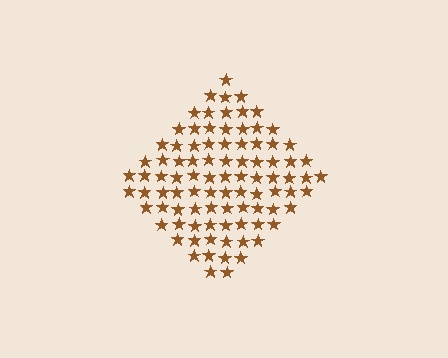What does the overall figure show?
The overall figure shows a diamond.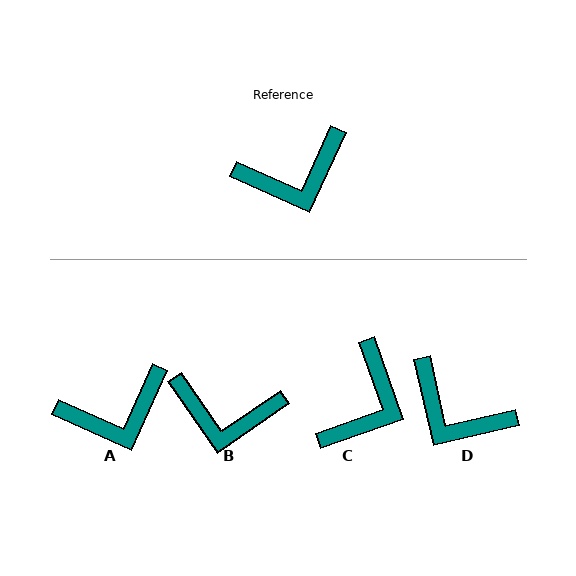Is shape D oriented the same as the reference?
No, it is off by about 53 degrees.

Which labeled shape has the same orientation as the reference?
A.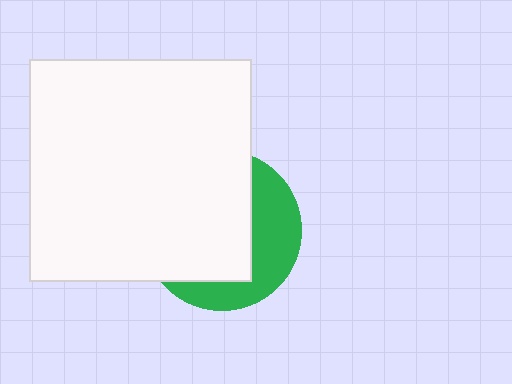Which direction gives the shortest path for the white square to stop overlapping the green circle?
Moving left gives the shortest separation.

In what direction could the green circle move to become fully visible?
The green circle could move right. That would shift it out from behind the white square entirely.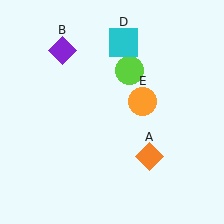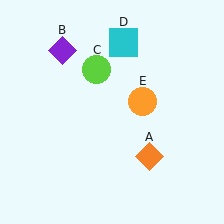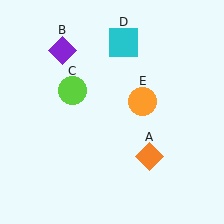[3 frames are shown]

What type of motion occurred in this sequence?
The lime circle (object C) rotated counterclockwise around the center of the scene.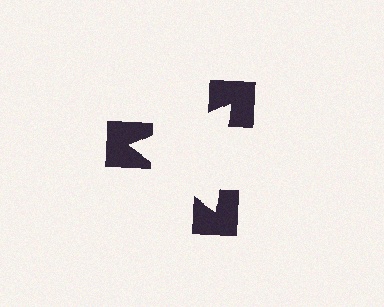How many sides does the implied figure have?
3 sides.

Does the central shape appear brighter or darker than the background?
It typically appears slightly brighter than the background, even though no actual brightness change is drawn.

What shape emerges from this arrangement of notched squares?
An illusory triangle — its edges are inferred from the aligned wedge cuts in the notched squares, not physically drawn.